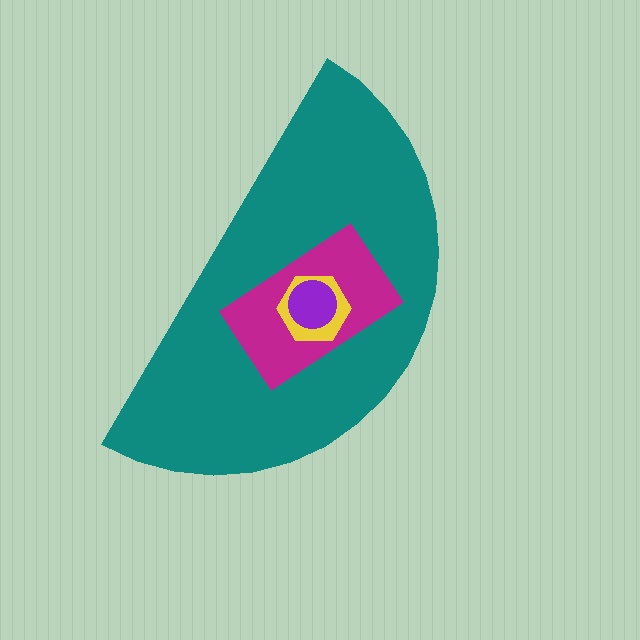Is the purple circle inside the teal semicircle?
Yes.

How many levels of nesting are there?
4.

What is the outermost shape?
The teal semicircle.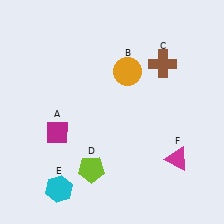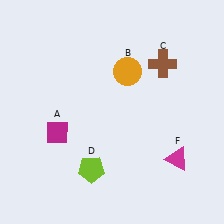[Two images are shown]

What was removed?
The cyan hexagon (E) was removed in Image 2.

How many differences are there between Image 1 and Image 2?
There is 1 difference between the two images.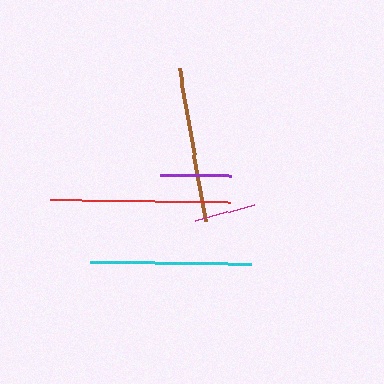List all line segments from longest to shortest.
From longest to shortest: red, cyan, brown, purple, magenta.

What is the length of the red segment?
The red segment is approximately 180 pixels long.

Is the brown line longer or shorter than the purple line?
The brown line is longer than the purple line.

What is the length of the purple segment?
The purple segment is approximately 71 pixels long.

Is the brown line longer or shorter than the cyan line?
The cyan line is longer than the brown line.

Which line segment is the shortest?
The magenta line is the shortest at approximately 62 pixels.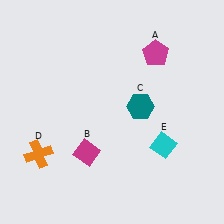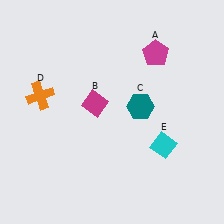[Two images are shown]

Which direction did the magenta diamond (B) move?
The magenta diamond (B) moved up.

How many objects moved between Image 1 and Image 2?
2 objects moved between the two images.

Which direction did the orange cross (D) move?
The orange cross (D) moved up.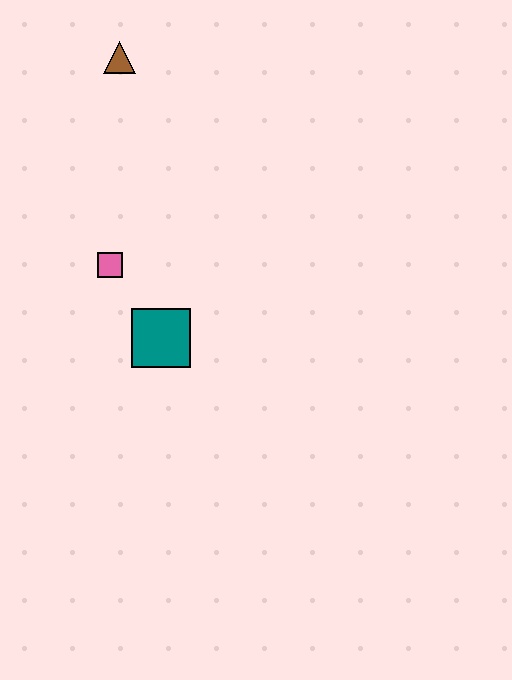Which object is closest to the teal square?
The pink square is closest to the teal square.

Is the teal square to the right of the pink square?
Yes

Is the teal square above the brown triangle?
No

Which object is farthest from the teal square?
The brown triangle is farthest from the teal square.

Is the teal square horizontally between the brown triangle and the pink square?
No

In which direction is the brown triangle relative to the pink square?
The brown triangle is above the pink square.